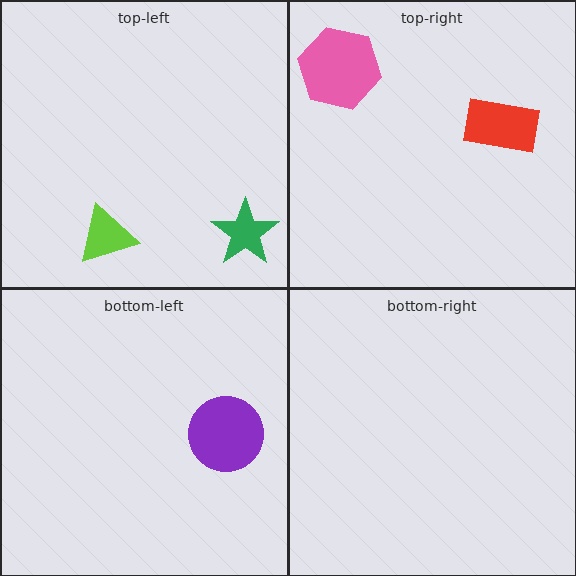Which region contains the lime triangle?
The top-left region.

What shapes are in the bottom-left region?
The purple circle.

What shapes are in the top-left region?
The green star, the lime triangle.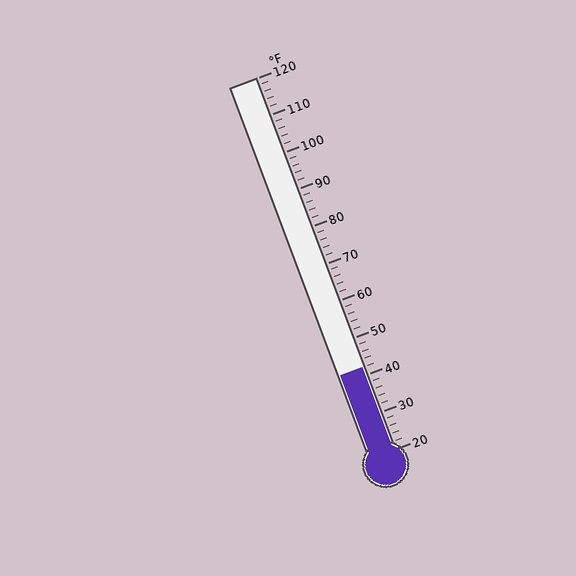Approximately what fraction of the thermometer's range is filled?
The thermometer is filled to approximately 20% of its range.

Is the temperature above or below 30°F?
The temperature is above 30°F.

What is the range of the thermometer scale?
The thermometer scale ranges from 20°F to 120°F.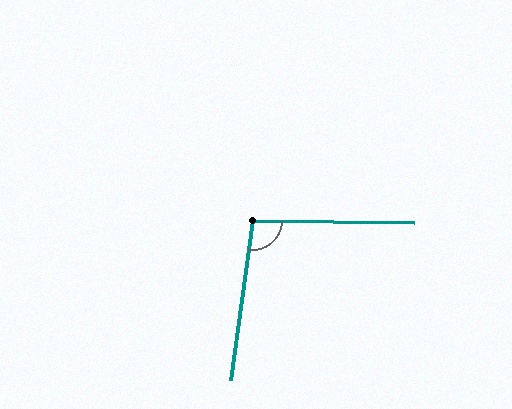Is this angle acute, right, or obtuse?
It is obtuse.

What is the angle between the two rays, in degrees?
Approximately 97 degrees.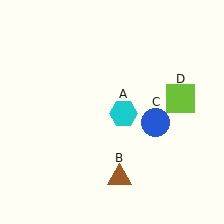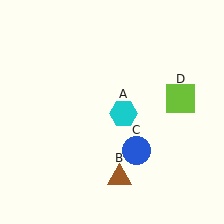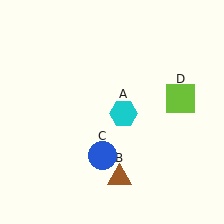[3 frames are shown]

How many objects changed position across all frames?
1 object changed position: blue circle (object C).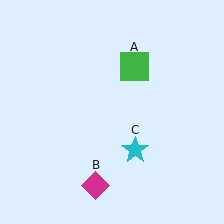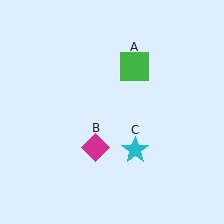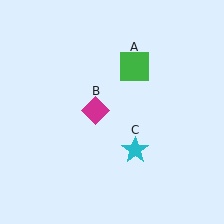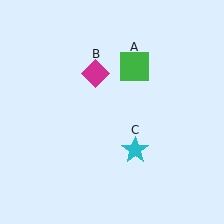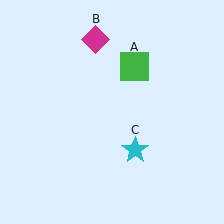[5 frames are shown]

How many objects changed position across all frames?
1 object changed position: magenta diamond (object B).